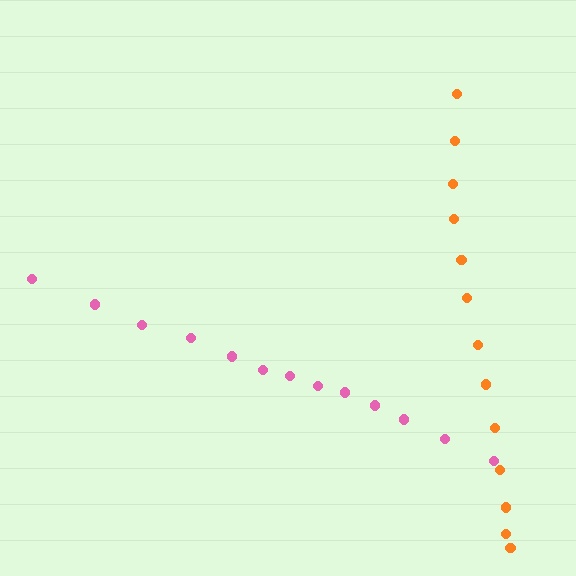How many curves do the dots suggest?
There are 2 distinct paths.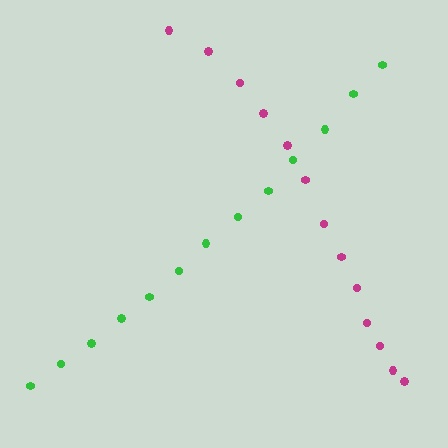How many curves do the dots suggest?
There are 2 distinct paths.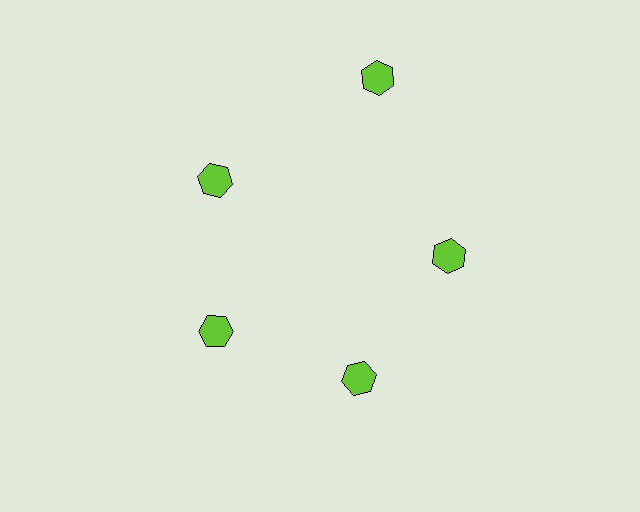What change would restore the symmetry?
The symmetry would be restored by moving it inward, back onto the ring so that all 5 hexagons sit at equal angles and equal distance from the center.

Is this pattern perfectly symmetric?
No. The 5 lime hexagons are arranged in a ring, but one element near the 1 o'clock position is pushed outward from the center, breaking the 5-fold rotational symmetry.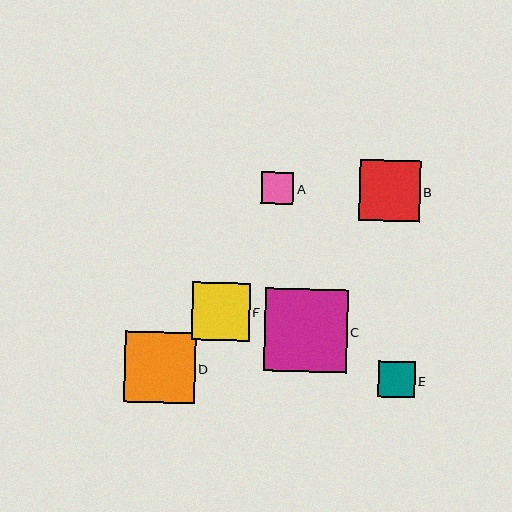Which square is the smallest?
Square A is the smallest with a size of approximately 32 pixels.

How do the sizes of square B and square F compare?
Square B and square F are approximately the same size.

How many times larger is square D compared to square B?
Square D is approximately 1.2 times the size of square B.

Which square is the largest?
Square C is the largest with a size of approximately 83 pixels.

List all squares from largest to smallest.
From largest to smallest: C, D, B, F, E, A.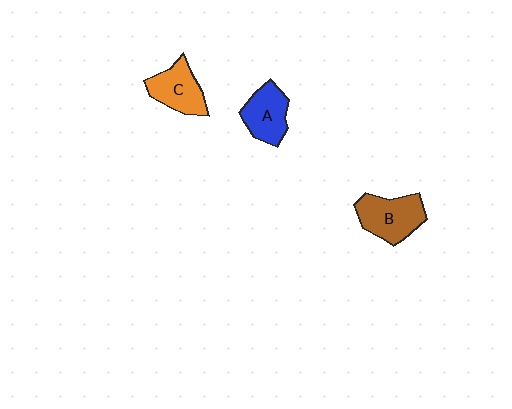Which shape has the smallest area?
Shape A (blue).